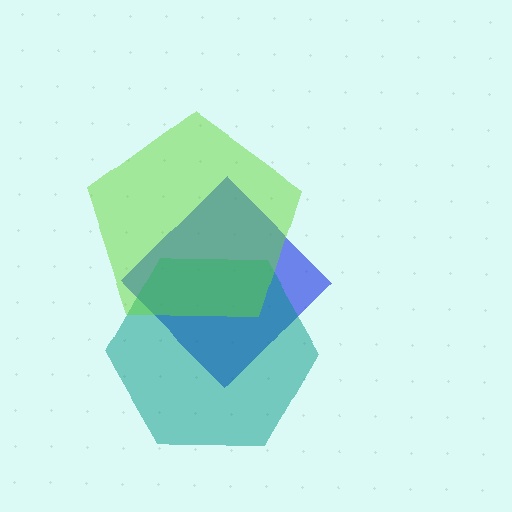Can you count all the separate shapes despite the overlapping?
Yes, there are 3 separate shapes.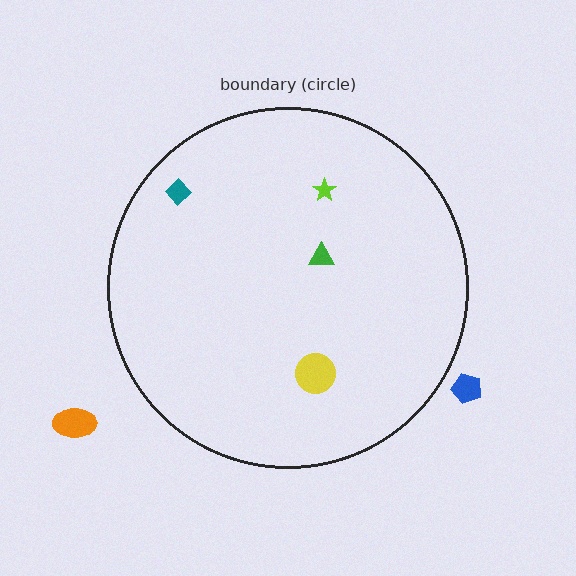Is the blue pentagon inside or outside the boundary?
Outside.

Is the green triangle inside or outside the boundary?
Inside.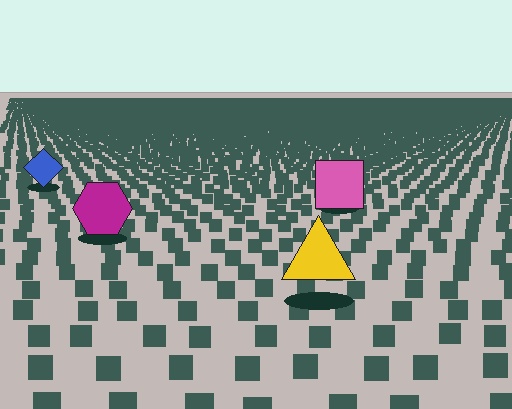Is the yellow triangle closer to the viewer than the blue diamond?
Yes. The yellow triangle is closer — you can tell from the texture gradient: the ground texture is coarser near it.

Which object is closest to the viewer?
The yellow triangle is closest. The texture marks near it are larger and more spread out.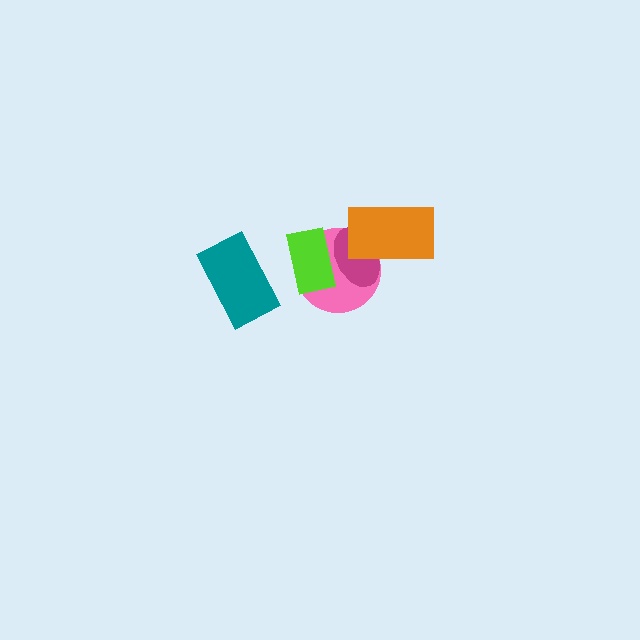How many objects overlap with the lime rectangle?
2 objects overlap with the lime rectangle.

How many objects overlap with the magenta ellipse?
3 objects overlap with the magenta ellipse.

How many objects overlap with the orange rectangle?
2 objects overlap with the orange rectangle.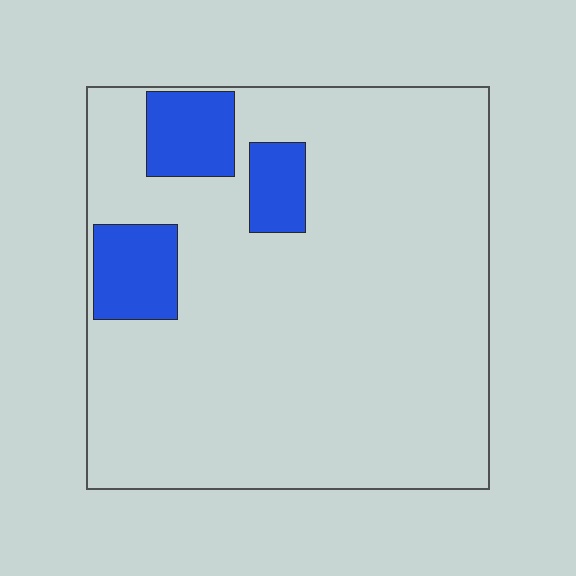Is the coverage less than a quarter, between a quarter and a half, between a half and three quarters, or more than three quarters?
Less than a quarter.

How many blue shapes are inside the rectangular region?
3.